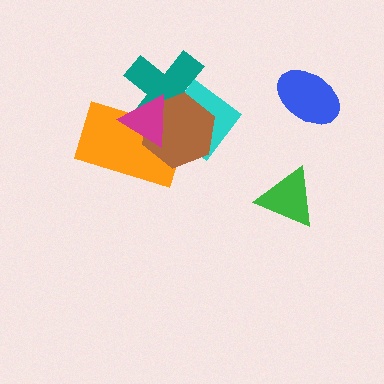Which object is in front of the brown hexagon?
The magenta triangle is in front of the brown hexagon.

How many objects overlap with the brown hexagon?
4 objects overlap with the brown hexagon.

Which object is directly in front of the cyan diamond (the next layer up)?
The brown hexagon is directly in front of the cyan diamond.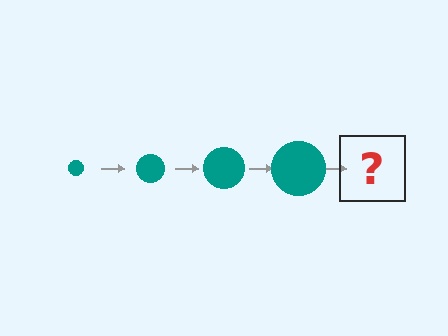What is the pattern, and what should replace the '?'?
The pattern is that the circle gets progressively larger each step. The '?' should be a teal circle, larger than the previous one.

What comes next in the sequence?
The next element should be a teal circle, larger than the previous one.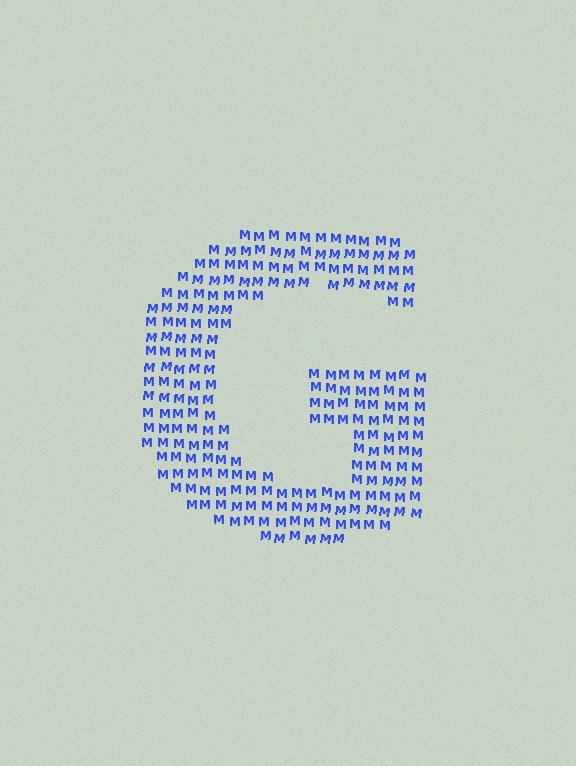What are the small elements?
The small elements are letter M's.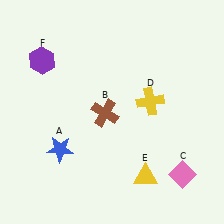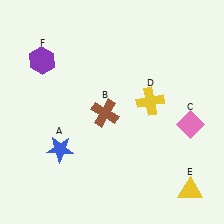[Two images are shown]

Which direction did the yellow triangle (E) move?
The yellow triangle (E) moved right.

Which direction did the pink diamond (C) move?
The pink diamond (C) moved up.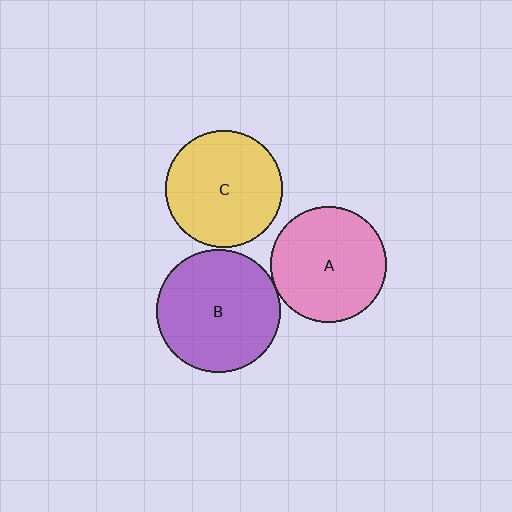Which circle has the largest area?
Circle B (purple).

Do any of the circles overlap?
No, none of the circles overlap.